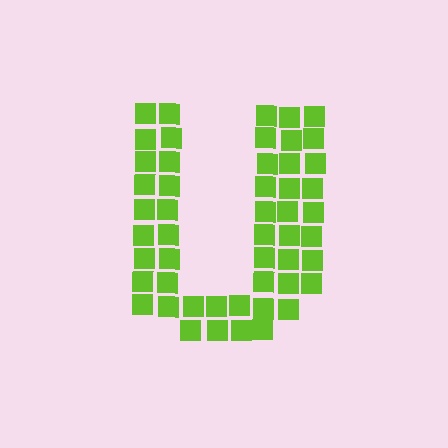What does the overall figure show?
The overall figure shows the letter U.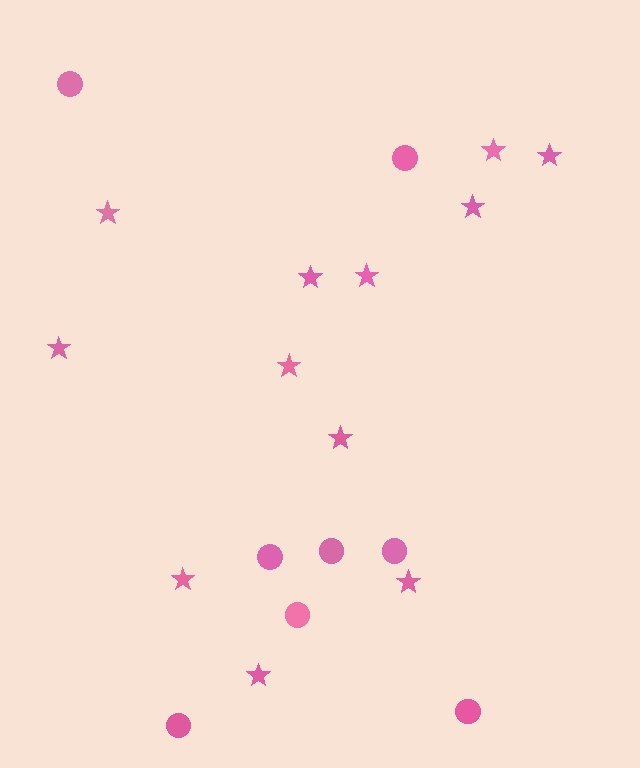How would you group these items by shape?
There are 2 groups: one group of circles (8) and one group of stars (12).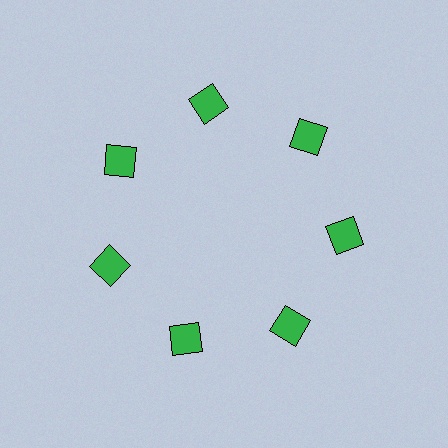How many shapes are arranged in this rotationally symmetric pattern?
There are 7 shapes, arranged in 7 groups of 1.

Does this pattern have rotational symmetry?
Yes, this pattern has 7-fold rotational symmetry. It looks the same after rotating 51 degrees around the center.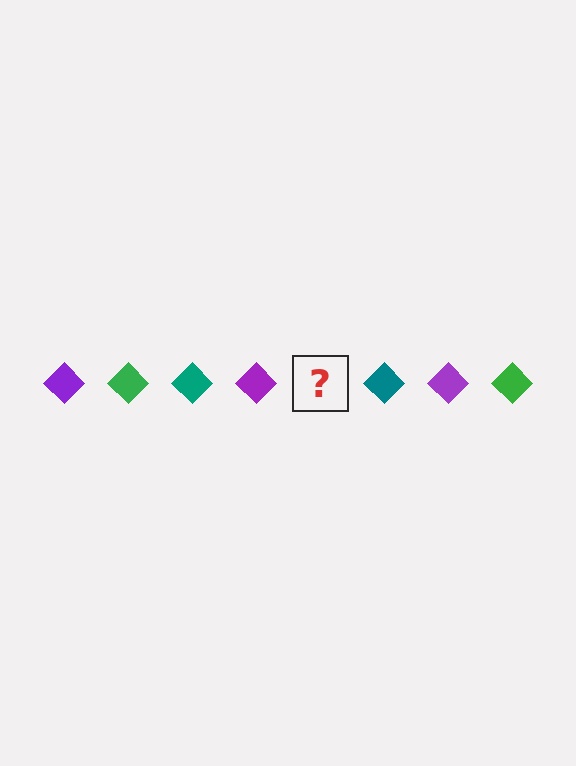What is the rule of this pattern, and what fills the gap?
The rule is that the pattern cycles through purple, green, teal diamonds. The gap should be filled with a green diamond.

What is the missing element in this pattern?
The missing element is a green diamond.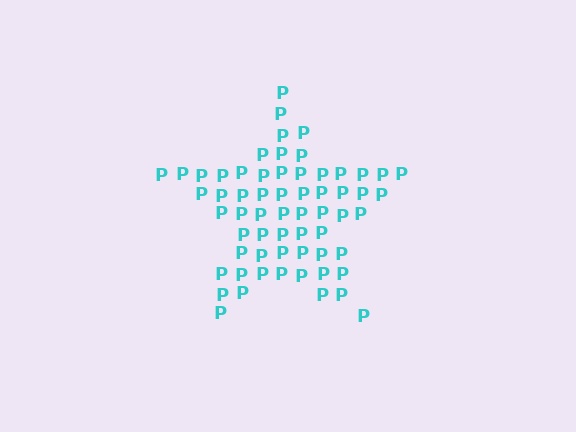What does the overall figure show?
The overall figure shows a star.